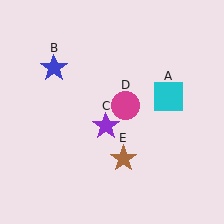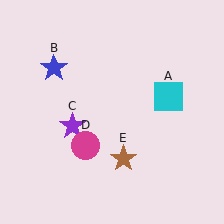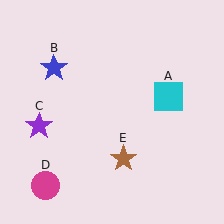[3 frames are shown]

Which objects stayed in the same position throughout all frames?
Cyan square (object A) and blue star (object B) and brown star (object E) remained stationary.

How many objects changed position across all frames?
2 objects changed position: purple star (object C), magenta circle (object D).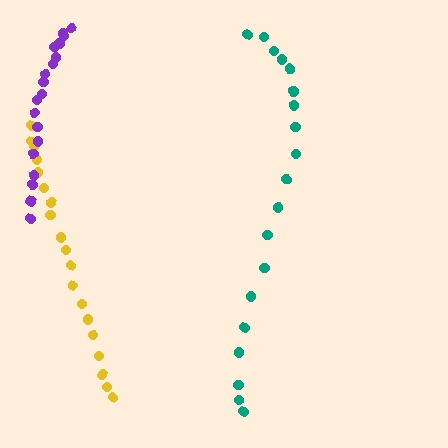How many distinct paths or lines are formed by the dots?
There are 3 distinct paths.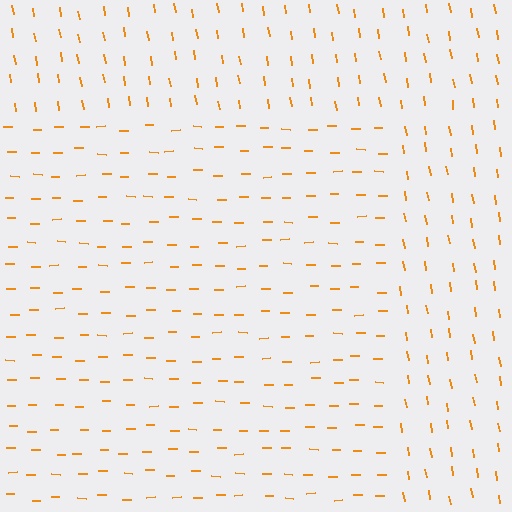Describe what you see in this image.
The image is filled with small orange line segments. A rectangle region in the image has lines oriented differently from the surrounding lines, creating a visible texture boundary.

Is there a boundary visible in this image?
Yes, there is a texture boundary formed by a change in line orientation.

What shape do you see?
I see a rectangle.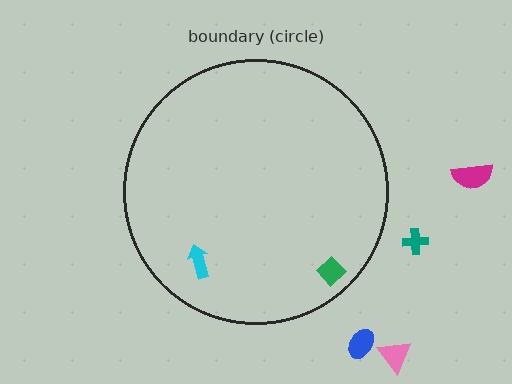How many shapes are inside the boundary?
2 inside, 4 outside.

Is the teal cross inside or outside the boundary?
Outside.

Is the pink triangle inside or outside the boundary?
Outside.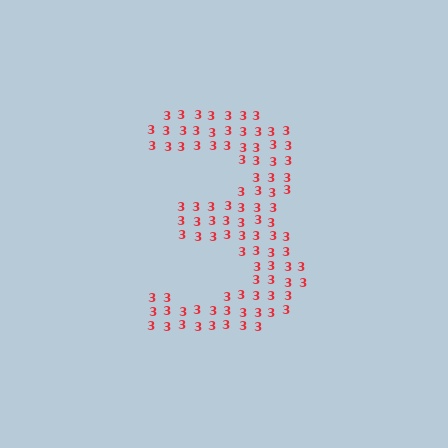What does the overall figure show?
The overall figure shows the digit 3.